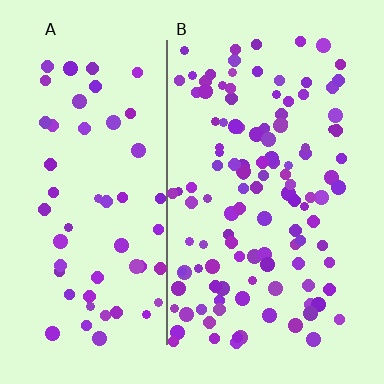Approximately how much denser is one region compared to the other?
Approximately 2.1× — region B over region A.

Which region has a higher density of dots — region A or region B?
B (the right).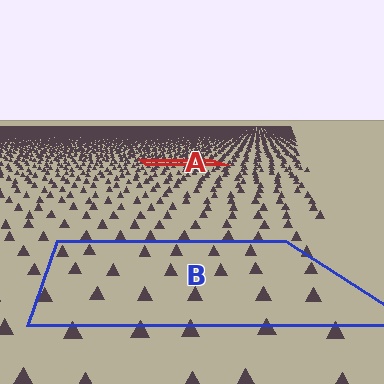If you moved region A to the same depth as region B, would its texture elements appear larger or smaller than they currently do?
They would appear larger. At a closer depth, the same texture elements are projected at a bigger on-screen size.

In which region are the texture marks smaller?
The texture marks are smaller in region A, because it is farther away.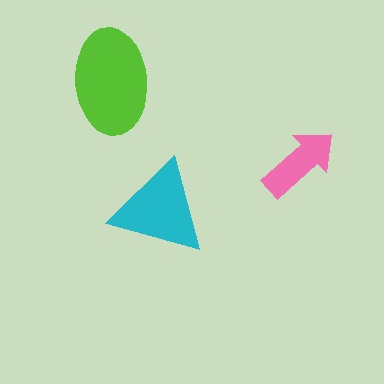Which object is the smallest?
The pink arrow.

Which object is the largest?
The lime ellipse.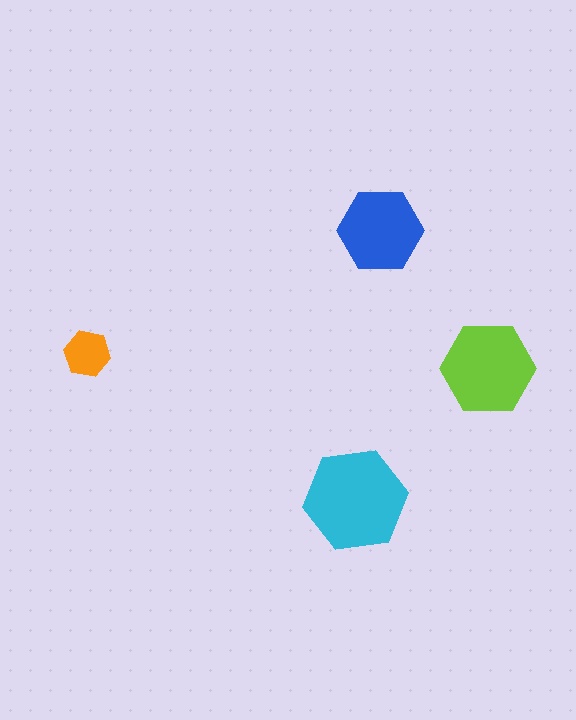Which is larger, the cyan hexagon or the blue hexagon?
The cyan one.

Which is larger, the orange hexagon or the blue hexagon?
The blue one.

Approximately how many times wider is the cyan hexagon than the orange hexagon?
About 2 times wider.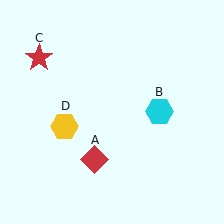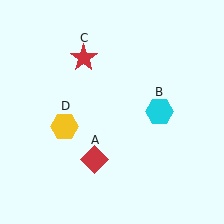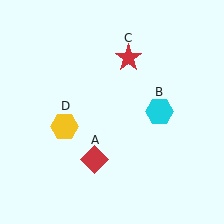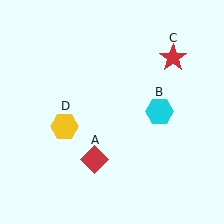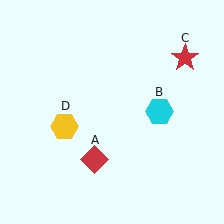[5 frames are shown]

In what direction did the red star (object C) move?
The red star (object C) moved right.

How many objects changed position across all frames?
1 object changed position: red star (object C).